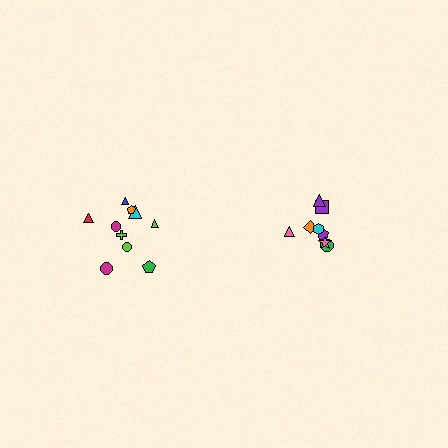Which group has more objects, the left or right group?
The left group.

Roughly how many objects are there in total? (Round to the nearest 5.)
Roughly 20 objects in total.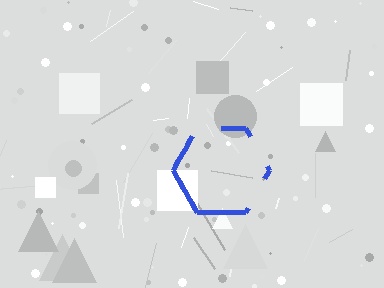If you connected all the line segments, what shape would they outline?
They would outline a hexagon.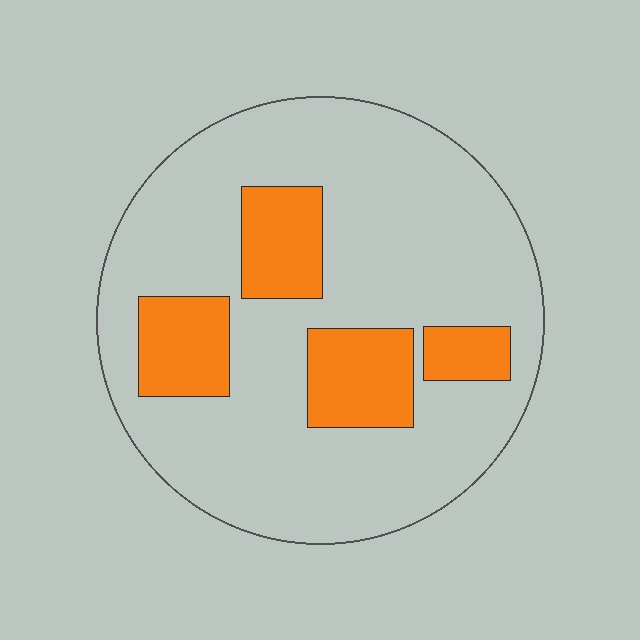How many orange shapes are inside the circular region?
4.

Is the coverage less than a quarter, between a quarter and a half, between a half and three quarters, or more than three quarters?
Less than a quarter.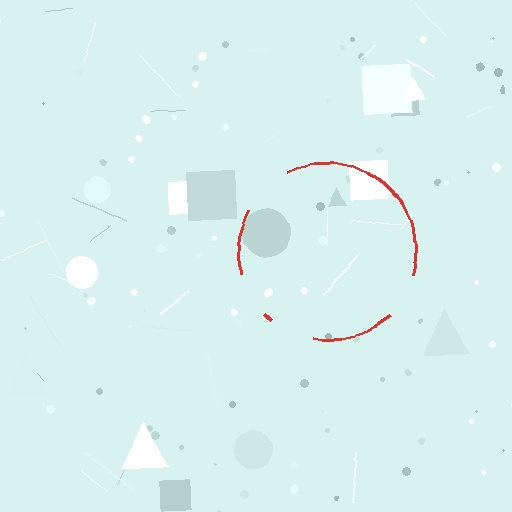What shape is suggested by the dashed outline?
The dashed outline suggests a circle.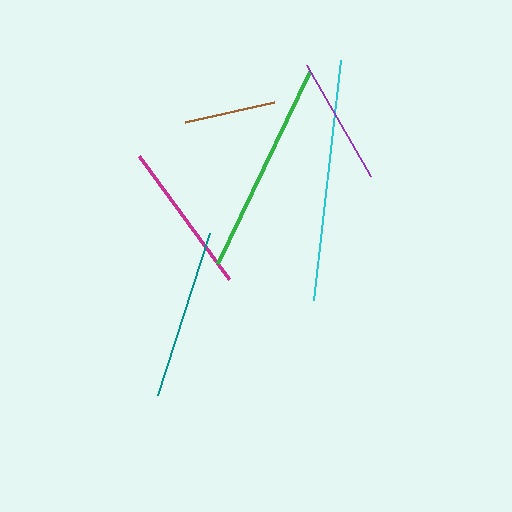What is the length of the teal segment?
The teal segment is approximately 170 pixels long.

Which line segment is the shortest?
The brown line is the shortest at approximately 91 pixels.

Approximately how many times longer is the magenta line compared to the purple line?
The magenta line is approximately 1.2 times the length of the purple line.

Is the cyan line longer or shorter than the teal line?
The cyan line is longer than the teal line.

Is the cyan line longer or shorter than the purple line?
The cyan line is longer than the purple line.